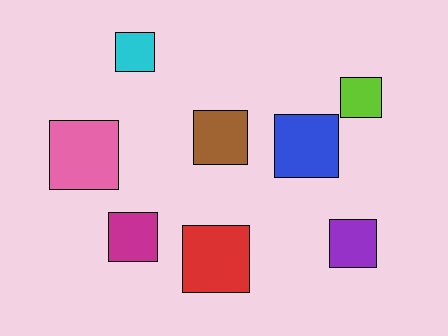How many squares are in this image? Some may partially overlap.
There are 8 squares.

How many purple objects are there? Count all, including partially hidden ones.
There is 1 purple object.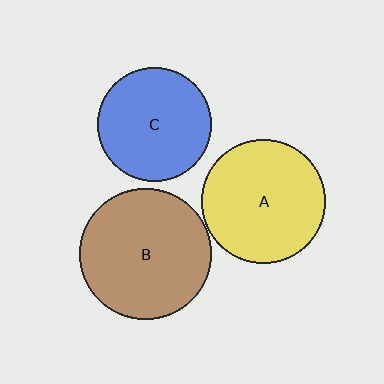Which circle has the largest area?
Circle B (brown).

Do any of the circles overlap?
No, none of the circles overlap.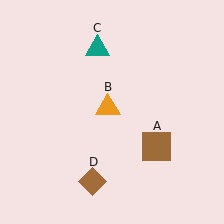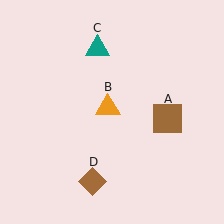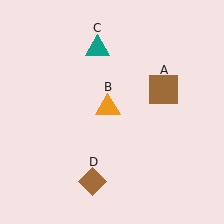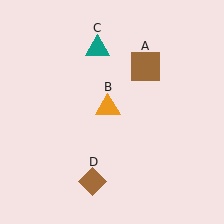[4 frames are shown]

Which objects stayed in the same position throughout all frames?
Orange triangle (object B) and teal triangle (object C) and brown diamond (object D) remained stationary.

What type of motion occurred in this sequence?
The brown square (object A) rotated counterclockwise around the center of the scene.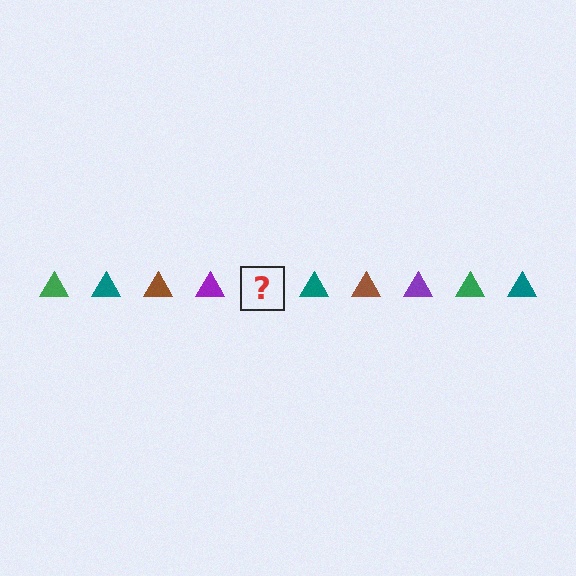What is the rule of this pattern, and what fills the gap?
The rule is that the pattern cycles through green, teal, brown, purple triangles. The gap should be filled with a green triangle.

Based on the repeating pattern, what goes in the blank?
The blank should be a green triangle.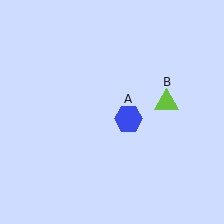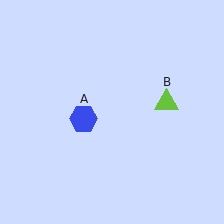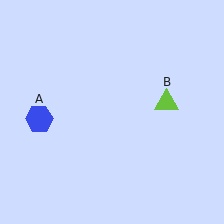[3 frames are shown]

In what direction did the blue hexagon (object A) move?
The blue hexagon (object A) moved left.